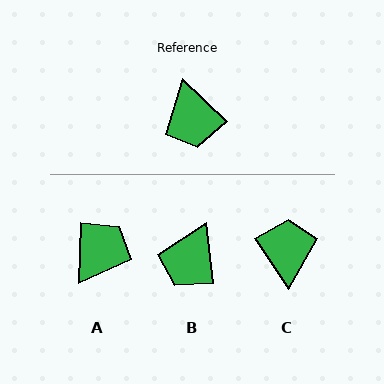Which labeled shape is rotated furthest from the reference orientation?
C, about 168 degrees away.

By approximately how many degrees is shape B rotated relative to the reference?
Approximately 39 degrees clockwise.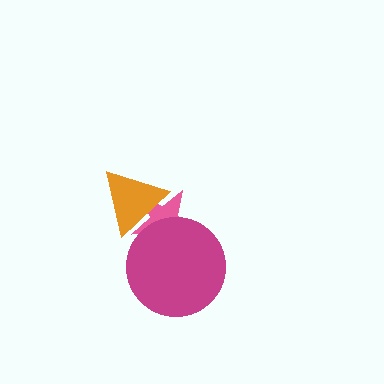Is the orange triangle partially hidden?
No, no other shape covers it.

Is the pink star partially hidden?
Yes, it is partially covered by another shape.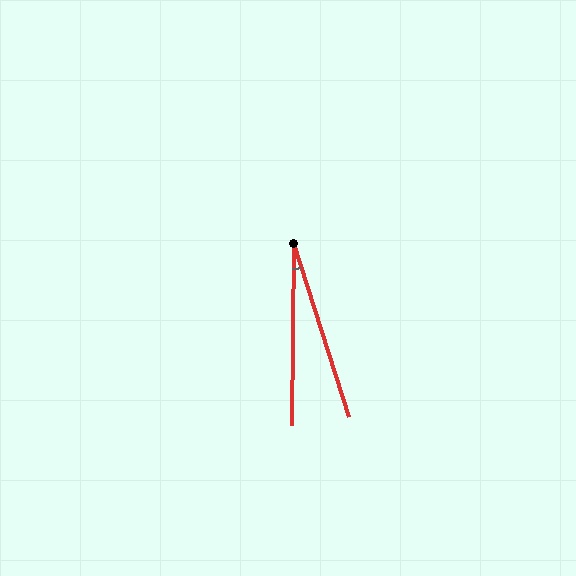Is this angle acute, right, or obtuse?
It is acute.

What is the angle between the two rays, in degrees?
Approximately 18 degrees.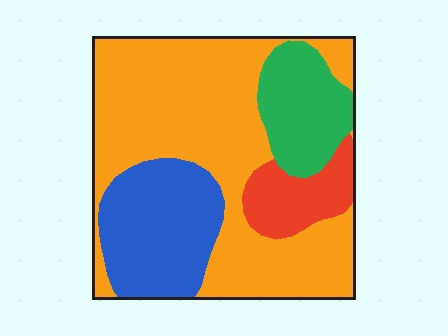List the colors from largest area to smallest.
From largest to smallest: orange, blue, green, red.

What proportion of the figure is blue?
Blue covers 21% of the figure.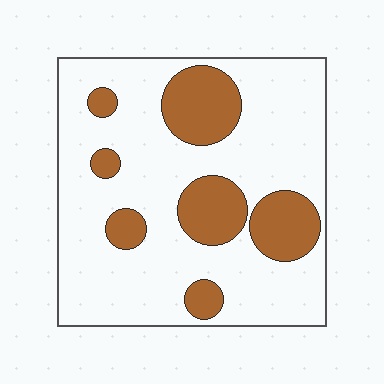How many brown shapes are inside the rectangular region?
7.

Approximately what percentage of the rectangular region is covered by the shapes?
Approximately 25%.